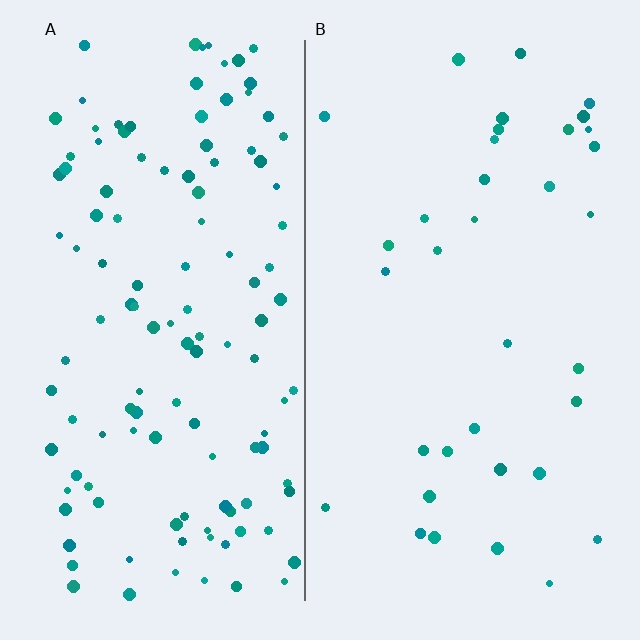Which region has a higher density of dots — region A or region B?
A (the left).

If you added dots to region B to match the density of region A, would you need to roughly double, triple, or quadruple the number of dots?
Approximately triple.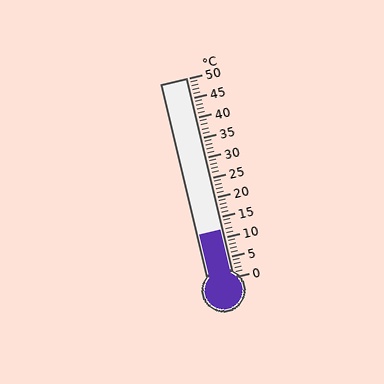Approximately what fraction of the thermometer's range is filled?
The thermometer is filled to approximately 25% of its range.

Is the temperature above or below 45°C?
The temperature is below 45°C.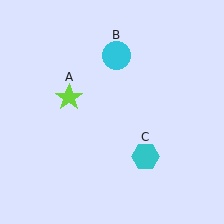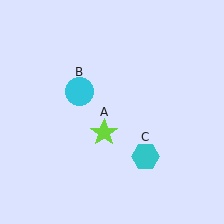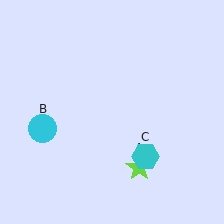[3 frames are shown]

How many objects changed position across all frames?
2 objects changed position: lime star (object A), cyan circle (object B).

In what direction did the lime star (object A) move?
The lime star (object A) moved down and to the right.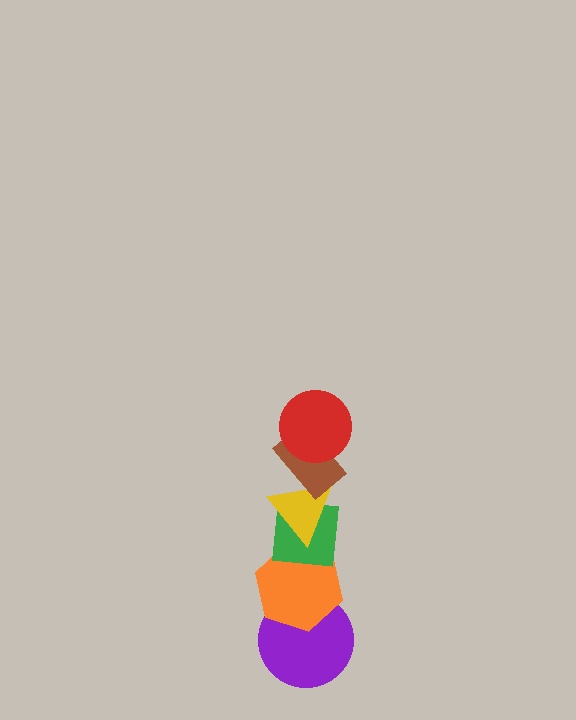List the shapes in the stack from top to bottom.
From top to bottom: the red circle, the brown rectangle, the yellow triangle, the green square, the orange hexagon, the purple circle.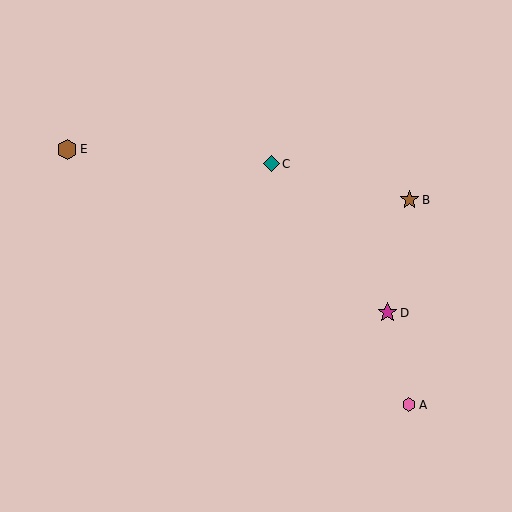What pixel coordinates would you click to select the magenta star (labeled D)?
Click at (388, 313) to select the magenta star D.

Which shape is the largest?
The brown hexagon (labeled E) is the largest.